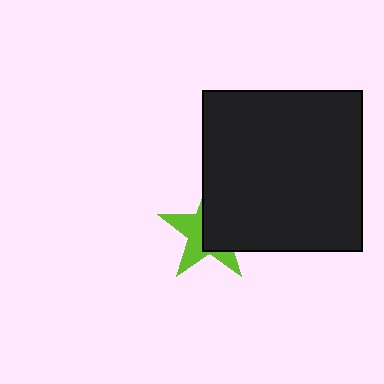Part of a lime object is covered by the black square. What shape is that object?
It is a star.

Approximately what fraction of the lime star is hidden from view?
Roughly 54% of the lime star is hidden behind the black square.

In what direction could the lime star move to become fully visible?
The lime star could move toward the lower-left. That would shift it out from behind the black square entirely.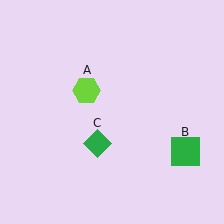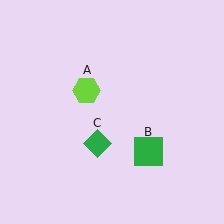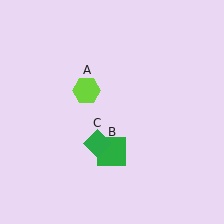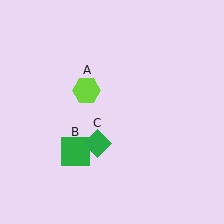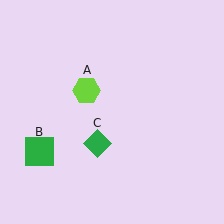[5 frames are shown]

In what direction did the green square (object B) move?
The green square (object B) moved left.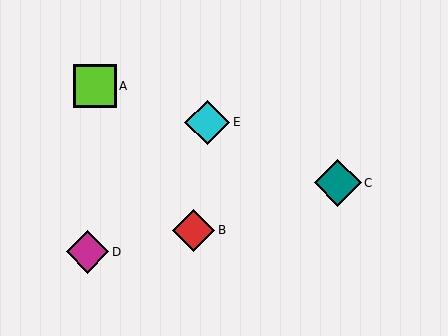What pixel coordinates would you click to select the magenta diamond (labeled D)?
Click at (88, 252) to select the magenta diamond D.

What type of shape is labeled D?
Shape D is a magenta diamond.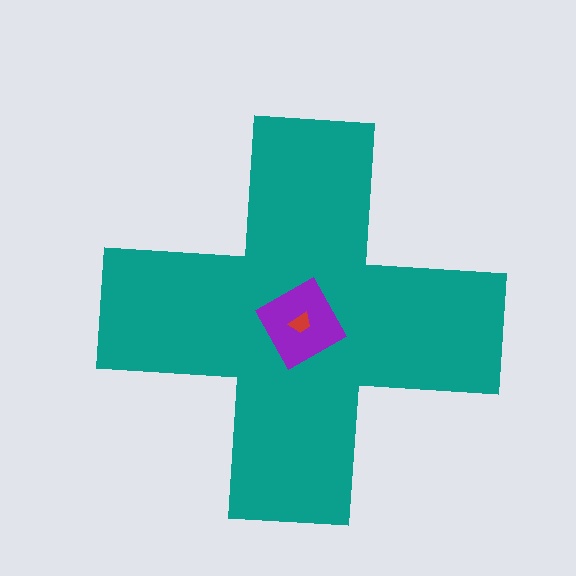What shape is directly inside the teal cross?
The purple diamond.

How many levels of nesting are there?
3.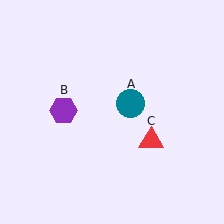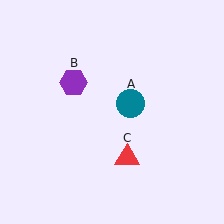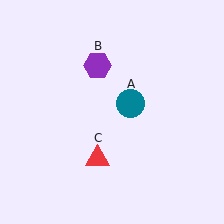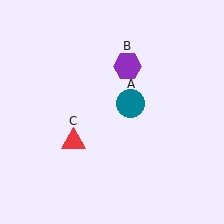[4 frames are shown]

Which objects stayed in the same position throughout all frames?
Teal circle (object A) remained stationary.